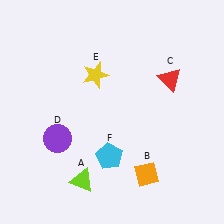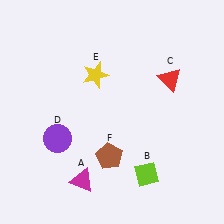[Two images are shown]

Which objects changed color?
A changed from lime to magenta. B changed from orange to lime. F changed from cyan to brown.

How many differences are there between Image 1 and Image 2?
There are 3 differences between the two images.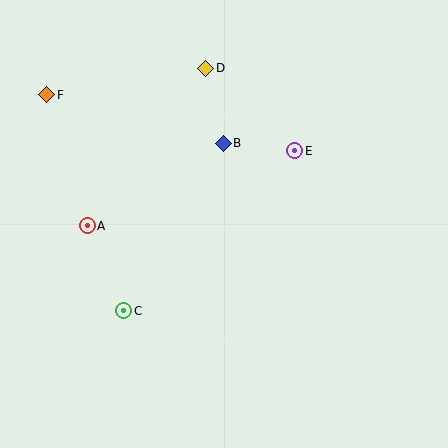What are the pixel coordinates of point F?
Point F is at (47, 95).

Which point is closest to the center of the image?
Point B at (223, 143) is closest to the center.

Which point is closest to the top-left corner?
Point F is closest to the top-left corner.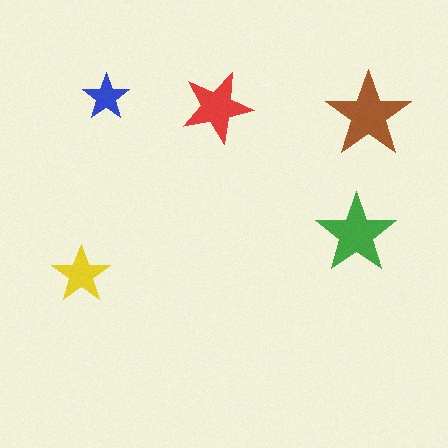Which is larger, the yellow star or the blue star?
The yellow one.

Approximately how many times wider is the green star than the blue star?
About 1.5 times wider.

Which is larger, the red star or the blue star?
The red one.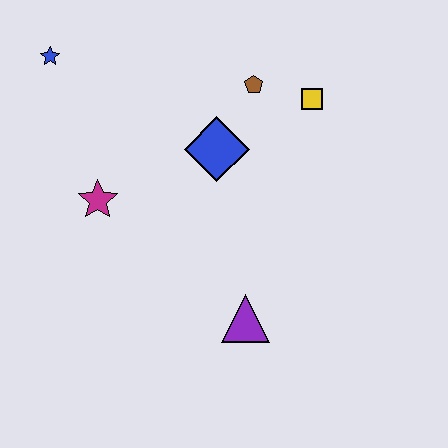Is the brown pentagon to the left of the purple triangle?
No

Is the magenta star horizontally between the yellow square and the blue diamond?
No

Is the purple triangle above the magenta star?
No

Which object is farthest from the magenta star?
The yellow square is farthest from the magenta star.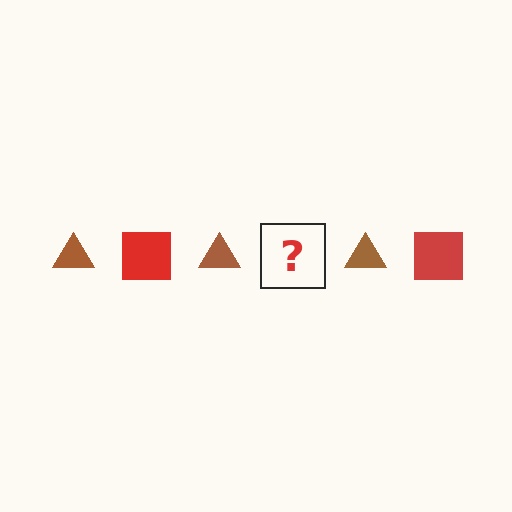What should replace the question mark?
The question mark should be replaced with a red square.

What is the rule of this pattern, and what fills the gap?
The rule is that the pattern alternates between brown triangle and red square. The gap should be filled with a red square.